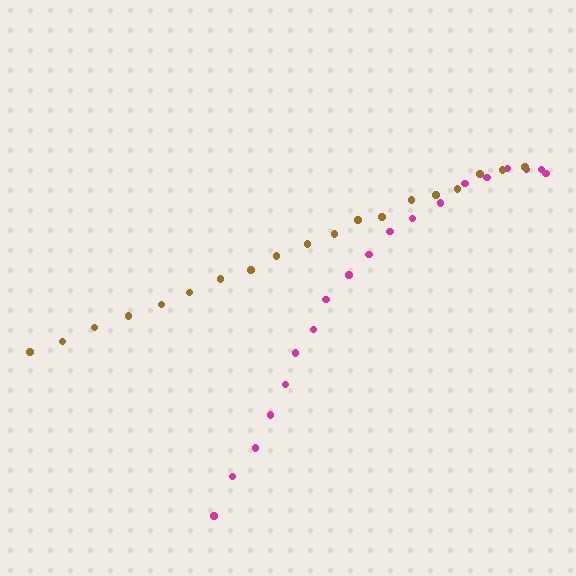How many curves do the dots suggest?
There are 2 distinct paths.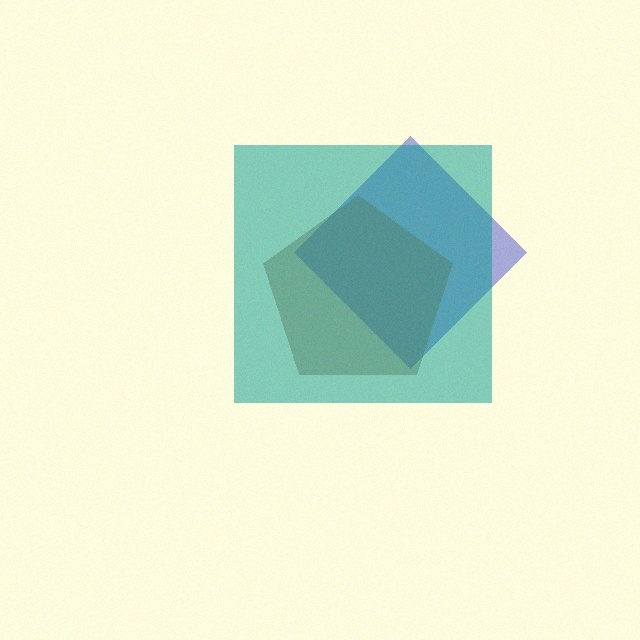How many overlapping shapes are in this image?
There are 3 overlapping shapes in the image.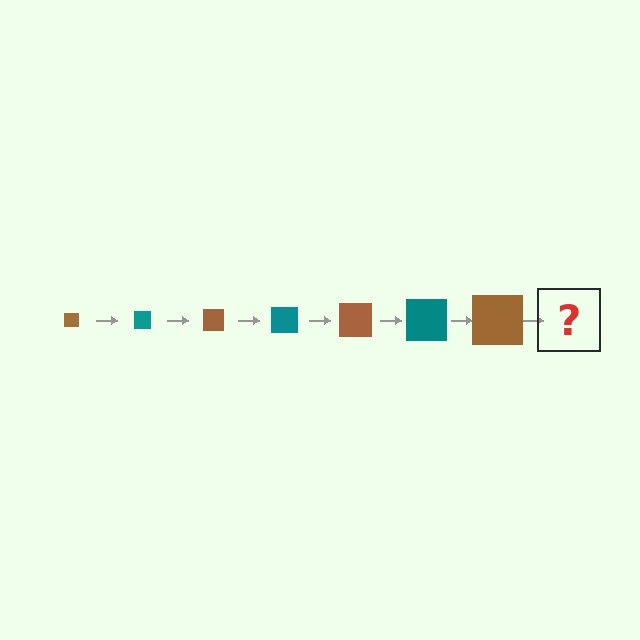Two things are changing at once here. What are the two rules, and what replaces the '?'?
The two rules are that the square grows larger each step and the color cycles through brown and teal. The '?' should be a teal square, larger than the previous one.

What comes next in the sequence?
The next element should be a teal square, larger than the previous one.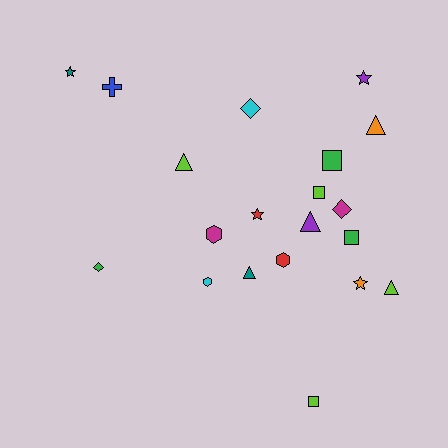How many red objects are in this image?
There are 2 red objects.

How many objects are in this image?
There are 20 objects.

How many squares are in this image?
There are 4 squares.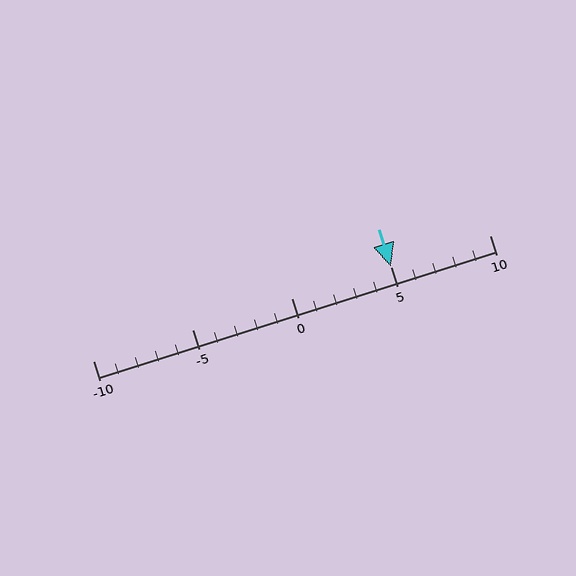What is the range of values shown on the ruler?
The ruler shows values from -10 to 10.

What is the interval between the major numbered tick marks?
The major tick marks are spaced 5 units apart.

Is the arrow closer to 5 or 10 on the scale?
The arrow is closer to 5.